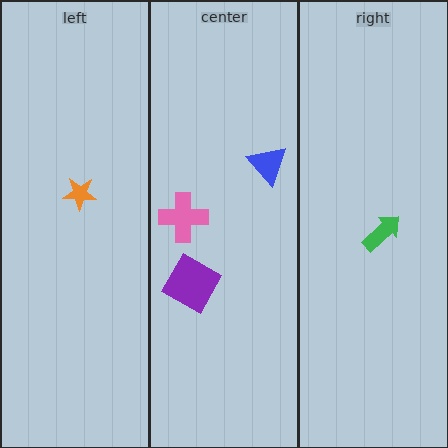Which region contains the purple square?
The center region.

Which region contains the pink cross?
The center region.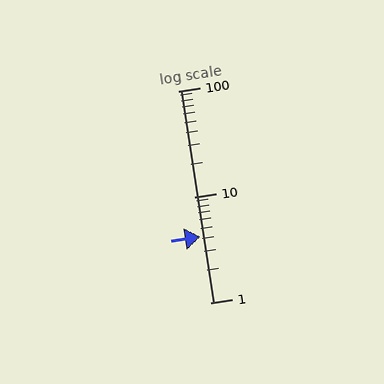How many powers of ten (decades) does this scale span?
The scale spans 2 decades, from 1 to 100.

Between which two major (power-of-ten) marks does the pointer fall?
The pointer is between 1 and 10.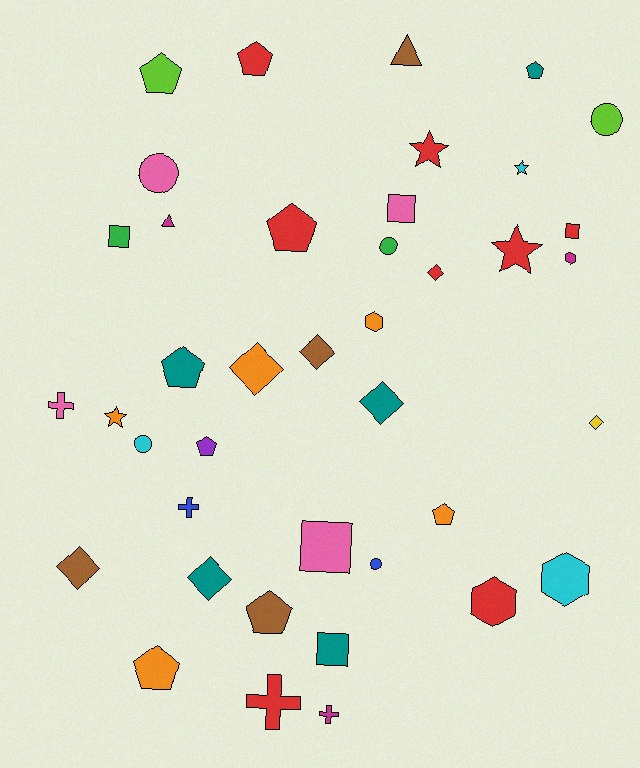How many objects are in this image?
There are 40 objects.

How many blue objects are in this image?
There are 2 blue objects.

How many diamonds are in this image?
There are 7 diamonds.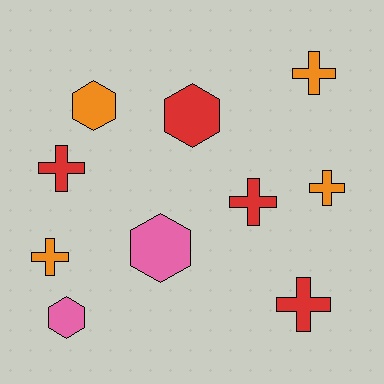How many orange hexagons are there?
There is 1 orange hexagon.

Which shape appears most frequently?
Cross, with 6 objects.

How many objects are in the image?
There are 10 objects.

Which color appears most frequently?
Orange, with 4 objects.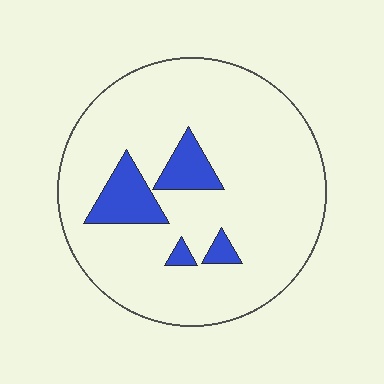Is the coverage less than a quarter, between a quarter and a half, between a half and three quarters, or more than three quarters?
Less than a quarter.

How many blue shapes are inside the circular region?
4.